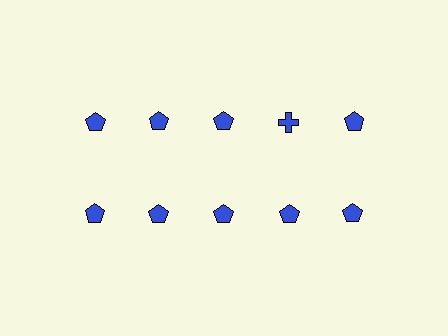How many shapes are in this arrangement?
There are 10 shapes arranged in a grid pattern.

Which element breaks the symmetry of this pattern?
The blue cross in the top row, second from right column breaks the symmetry. All other shapes are blue pentagons.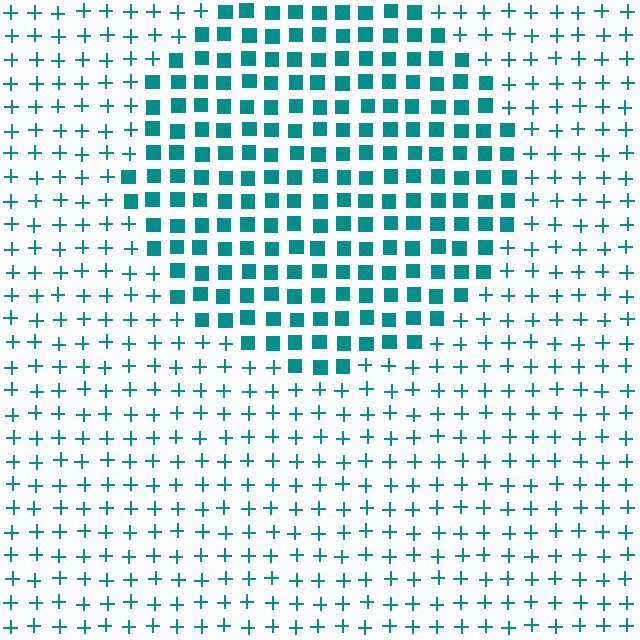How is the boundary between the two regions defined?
The boundary is defined by a change in element shape: squares inside vs. plus signs outside. All elements share the same color and spacing.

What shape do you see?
I see a circle.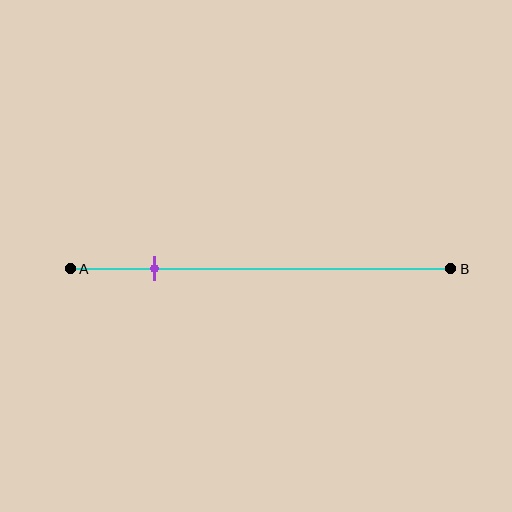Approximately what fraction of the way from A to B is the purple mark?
The purple mark is approximately 20% of the way from A to B.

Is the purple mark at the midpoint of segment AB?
No, the mark is at about 20% from A, not at the 50% midpoint.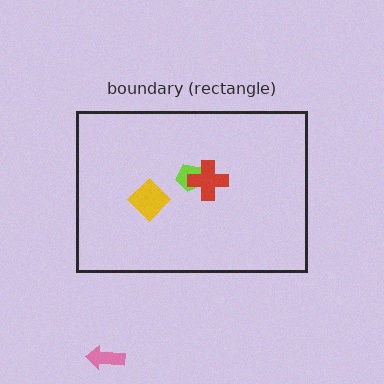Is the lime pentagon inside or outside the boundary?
Inside.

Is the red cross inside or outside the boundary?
Inside.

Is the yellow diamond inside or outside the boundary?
Inside.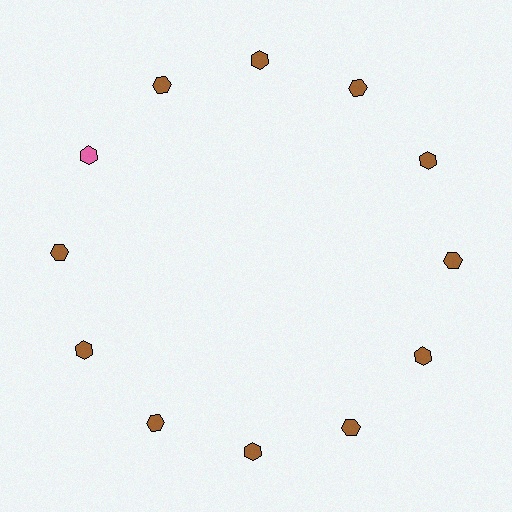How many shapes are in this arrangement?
There are 12 shapes arranged in a ring pattern.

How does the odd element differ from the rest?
It has a different color: pink instead of brown.